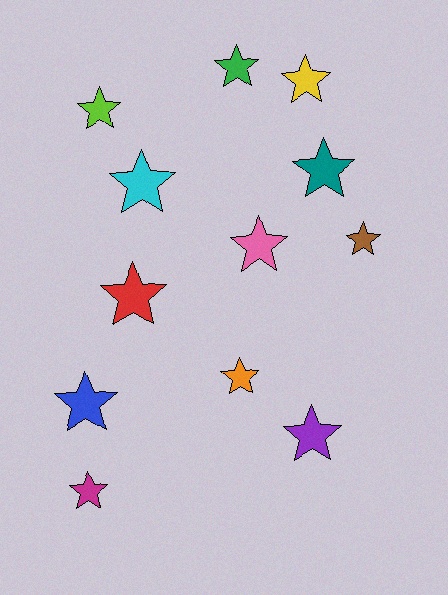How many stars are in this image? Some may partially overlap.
There are 12 stars.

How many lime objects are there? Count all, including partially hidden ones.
There is 1 lime object.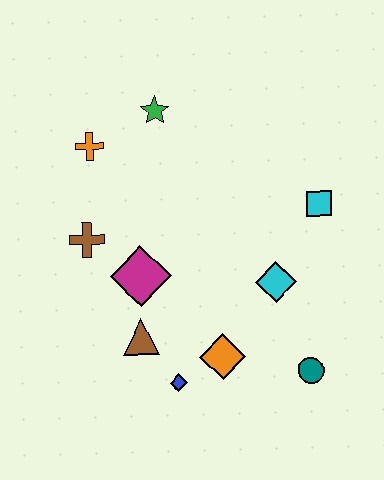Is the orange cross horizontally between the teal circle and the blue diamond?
No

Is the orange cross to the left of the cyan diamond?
Yes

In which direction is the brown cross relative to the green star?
The brown cross is below the green star.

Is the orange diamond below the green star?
Yes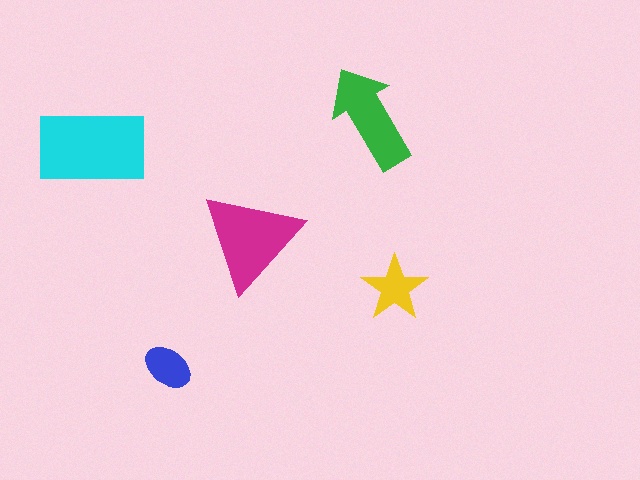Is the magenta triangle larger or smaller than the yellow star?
Larger.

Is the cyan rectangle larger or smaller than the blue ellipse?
Larger.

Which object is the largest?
The cyan rectangle.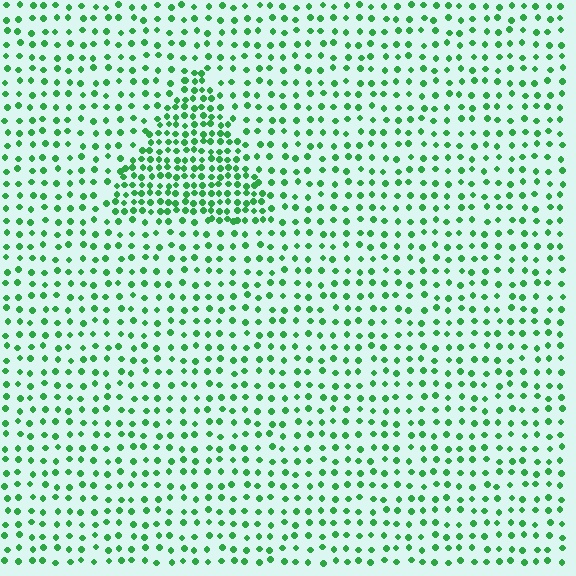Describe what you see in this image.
The image contains small green elements arranged at two different densities. A triangle-shaped region is visible where the elements are more densely packed than the surrounding area.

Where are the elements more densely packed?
The elements are more densely packed inside the triangle boundary.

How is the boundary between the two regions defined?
The boundary is defined by a change in element density (approximately 2.1x ratio). All elements are the same color, size, and shape.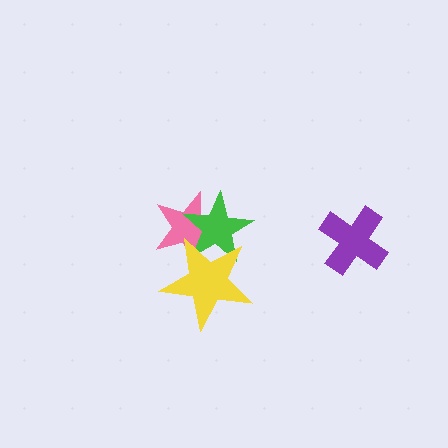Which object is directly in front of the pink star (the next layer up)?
The green star is directly in front of the pink star.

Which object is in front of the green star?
The yellow star is in front of the green star.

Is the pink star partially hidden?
Yes, it is partially covered by another shape.